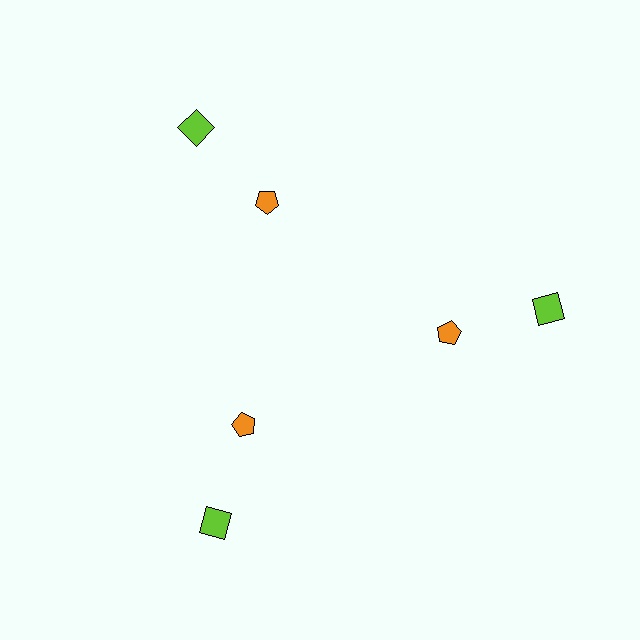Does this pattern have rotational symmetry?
Yes, this pattern has 3-fold rotational symmetry. It looks the same after rotating 120 degrees around the center.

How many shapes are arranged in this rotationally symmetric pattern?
There are 6 shapes, arranged in 3 groups of 2.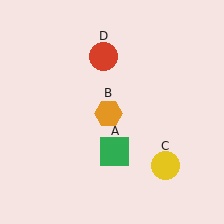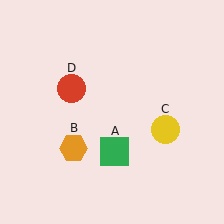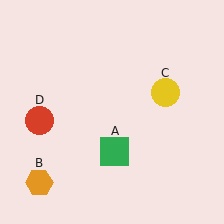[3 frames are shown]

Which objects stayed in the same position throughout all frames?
Green square (object A) remained stationary.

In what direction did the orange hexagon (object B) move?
The orange hexagon (object B) moved down and to the left.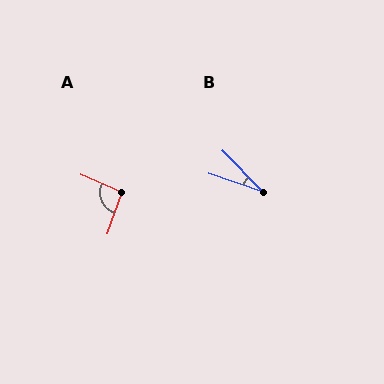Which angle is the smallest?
B, at approximately 27 degrees.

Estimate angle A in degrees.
Approximately 94 degrees.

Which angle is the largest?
A, at approximately 94 degrees.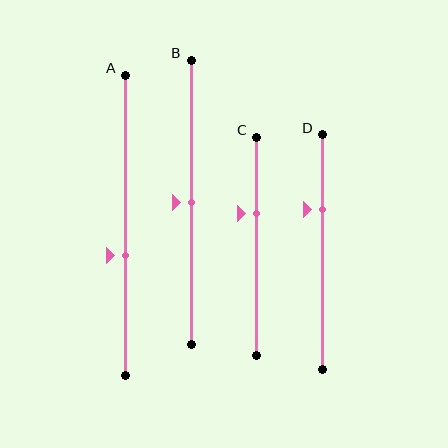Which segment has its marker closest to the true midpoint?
Segment B has its marker closest to the true midpoint.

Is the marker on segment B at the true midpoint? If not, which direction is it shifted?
Yes, the marker on segment B is at the true midpoint.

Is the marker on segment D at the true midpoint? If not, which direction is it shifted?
No, the marker on segment D is shifted upward by about 18% of the segment length.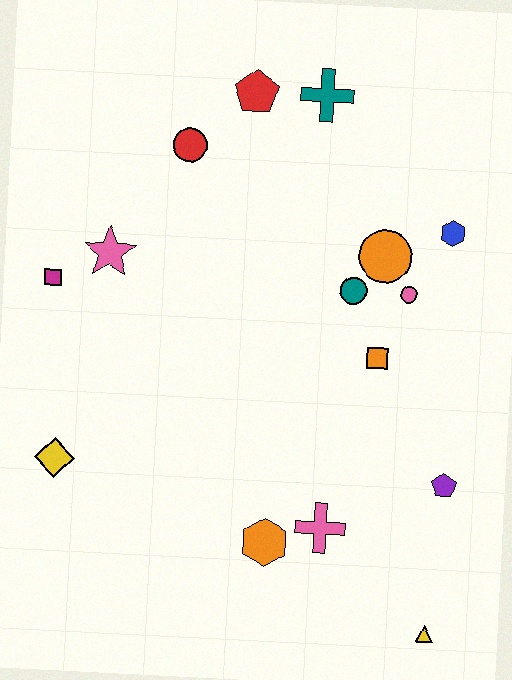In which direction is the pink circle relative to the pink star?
The pink circle is to the right of the pink star.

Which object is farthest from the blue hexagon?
The yellow diamond is farthest from the blue hexagon.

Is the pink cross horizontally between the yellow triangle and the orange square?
No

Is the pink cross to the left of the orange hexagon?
No